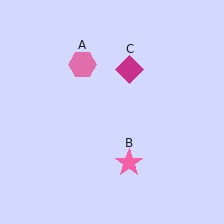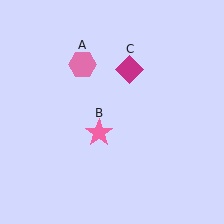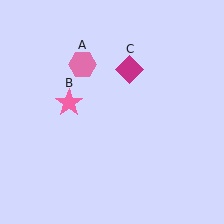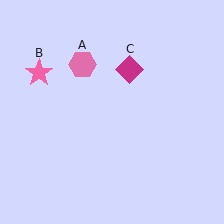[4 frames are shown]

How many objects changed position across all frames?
1 object changed position: pink star (object B).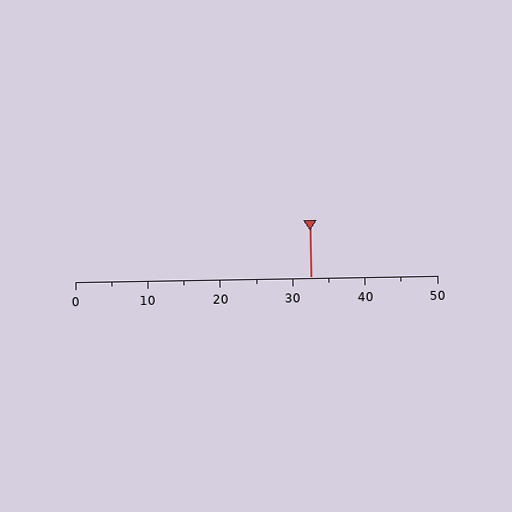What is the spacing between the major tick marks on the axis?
The major ticks are spaced 10 apart.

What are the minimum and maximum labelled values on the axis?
The axis runs from 0 to 50.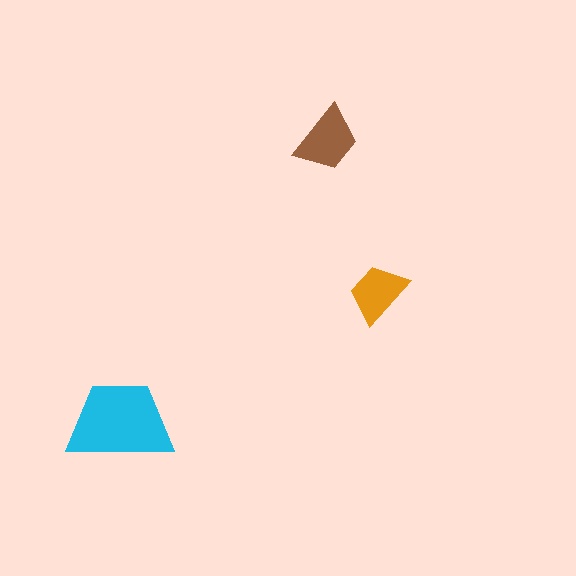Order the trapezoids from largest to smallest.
the cyan one, the brown one, the orange one.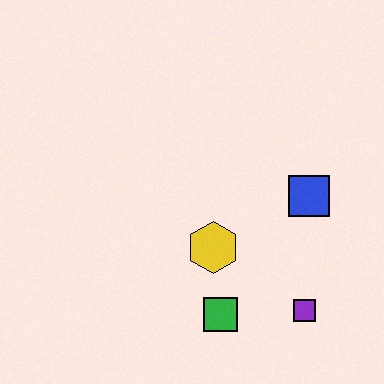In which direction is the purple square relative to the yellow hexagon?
The purple square is to the right of the yellow hexagon.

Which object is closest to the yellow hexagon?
The green square is closest to the yellow hexagon.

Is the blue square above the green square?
Yes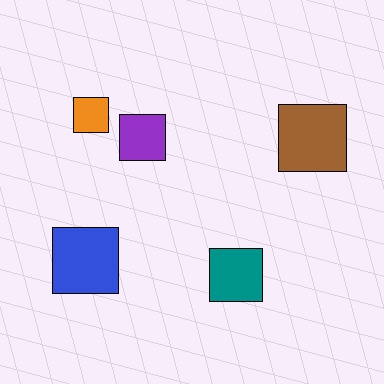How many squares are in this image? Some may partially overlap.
There are 5 squares.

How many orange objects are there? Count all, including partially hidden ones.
There is 1 orange object.